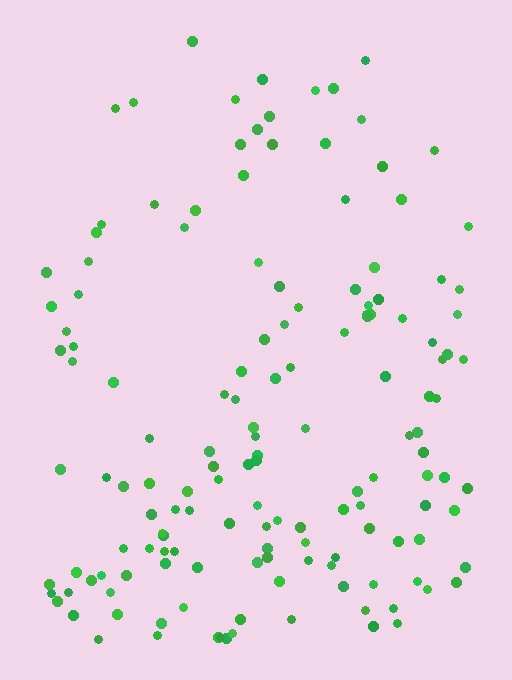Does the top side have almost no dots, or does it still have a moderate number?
Still a moderate number, just noticeably fewer than the bottom.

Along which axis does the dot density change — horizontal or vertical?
Vertical.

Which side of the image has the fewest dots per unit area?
The top.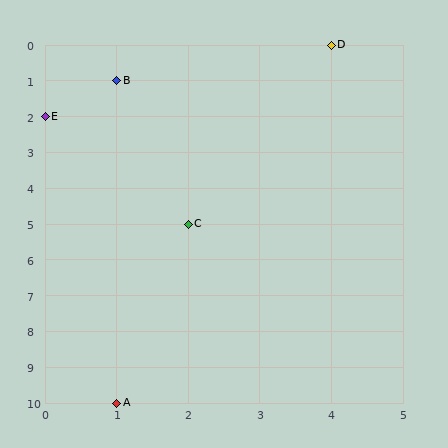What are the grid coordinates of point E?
Point E is at grid coordinates (0, 2).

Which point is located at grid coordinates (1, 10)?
Point A is at (1, 10).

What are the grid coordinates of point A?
Point A is at grid coordinates (1, 10).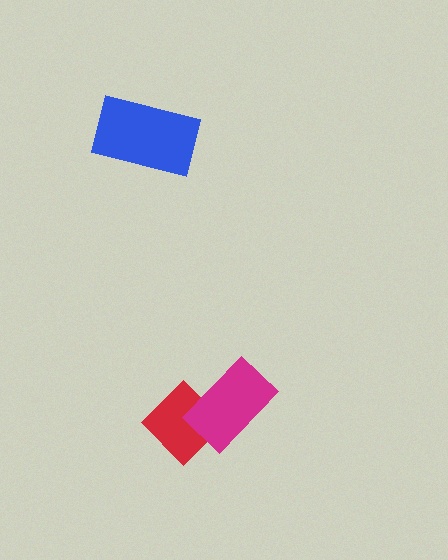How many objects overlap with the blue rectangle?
0 objects overlap with the blue rectangle.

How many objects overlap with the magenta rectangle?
1 object overlaps with the magenta rectangle.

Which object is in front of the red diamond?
The magenta rectangle is in front of the red diamond.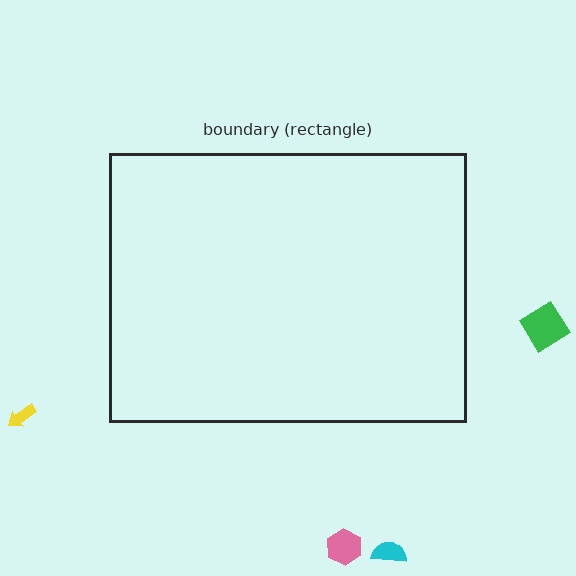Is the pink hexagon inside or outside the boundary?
Outside.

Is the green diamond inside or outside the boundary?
Outside.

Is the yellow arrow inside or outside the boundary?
Outside.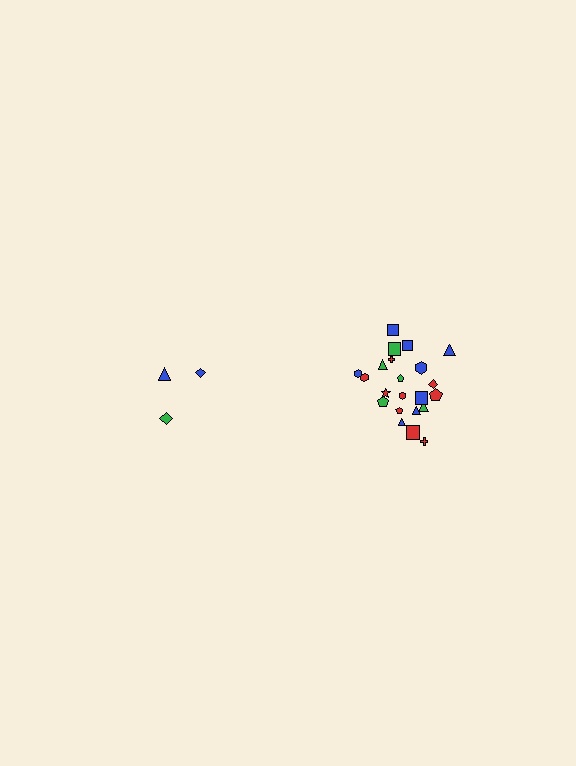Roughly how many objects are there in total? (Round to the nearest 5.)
Roughly 25 objects in total.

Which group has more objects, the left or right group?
The right group.